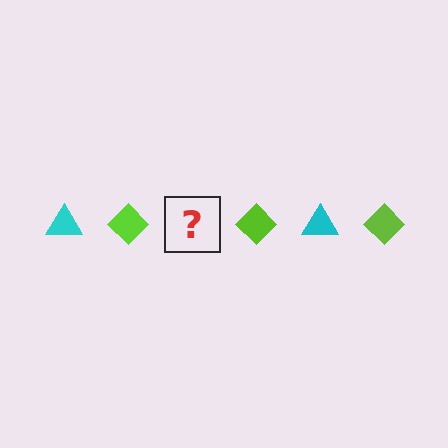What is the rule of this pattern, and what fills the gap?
The rule is that the pattern alternates between cyan triangle and lime diamond. The gap should be filled with a cyan triangle.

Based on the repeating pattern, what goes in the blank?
The blank should be a cyan triangle.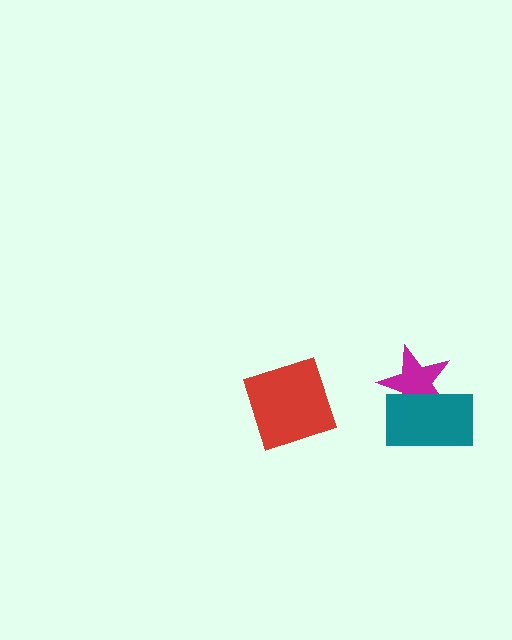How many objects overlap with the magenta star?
1 object overlaps with the magenta star.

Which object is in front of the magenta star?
The teal rectangle is in front of the magenta star.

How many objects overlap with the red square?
0 objects overlap with the red square.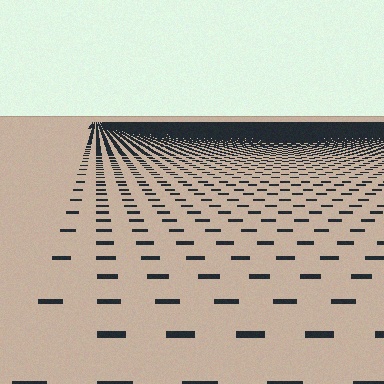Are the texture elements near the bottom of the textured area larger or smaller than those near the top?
Larger. Near the bottom, elements are closer to the viewer and appear at a bigger on-screen size.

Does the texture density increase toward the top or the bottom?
Density increases toward the top.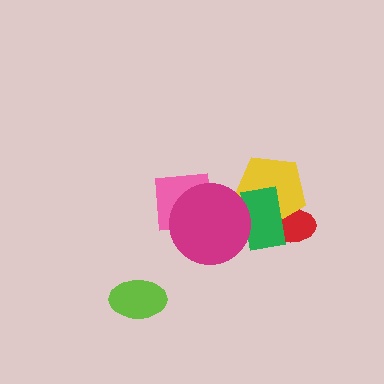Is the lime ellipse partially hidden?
No, no other shape covers it.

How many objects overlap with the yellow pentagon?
3 objects overlap with the yellow pentagon.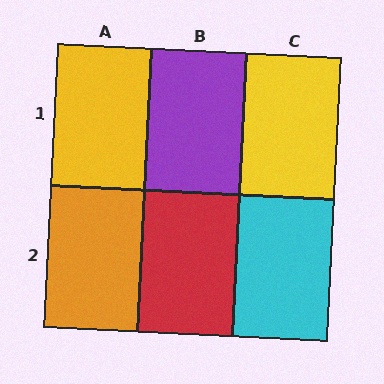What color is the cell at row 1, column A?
Yellow.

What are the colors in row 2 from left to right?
Orange, red, cyan.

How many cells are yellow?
2 cells are yellow.